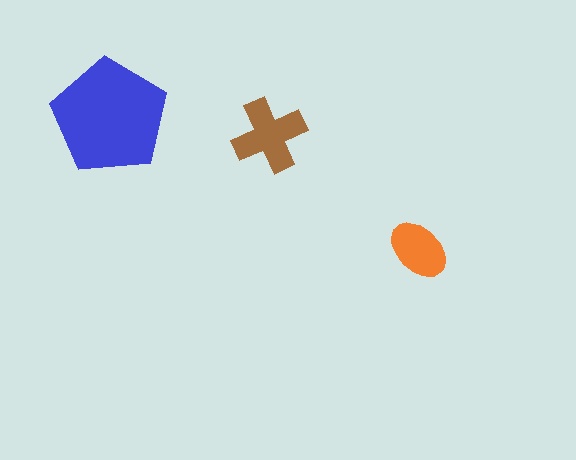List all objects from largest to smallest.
The blue pentagon, the brown cross, the orange ellipse.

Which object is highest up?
The blue pentagon is topmost.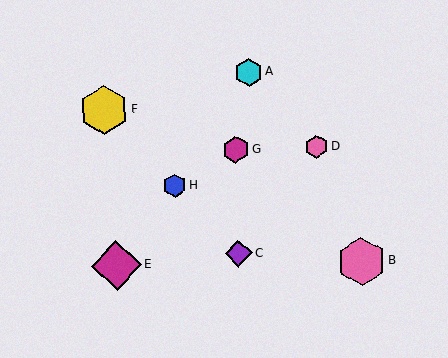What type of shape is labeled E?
Shape E is a magenta diamond.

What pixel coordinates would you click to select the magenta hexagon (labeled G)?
Click at (236, 150) to select the magenta hexagon G.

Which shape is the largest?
The magenta diamond (labeled E) is the largest.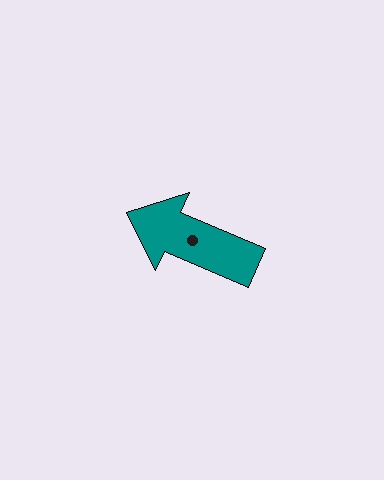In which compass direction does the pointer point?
Northwest.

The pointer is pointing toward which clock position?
Roughly 10 o'clock.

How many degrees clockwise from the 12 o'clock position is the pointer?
Approximately 293 degrees.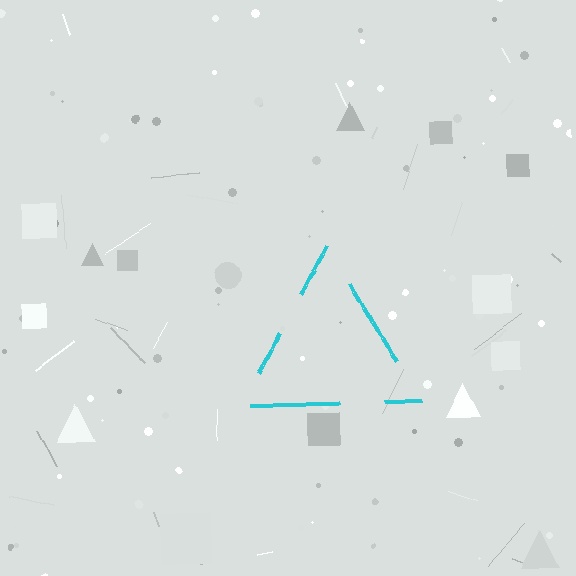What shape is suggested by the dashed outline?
The dashed outline suggests a triangle.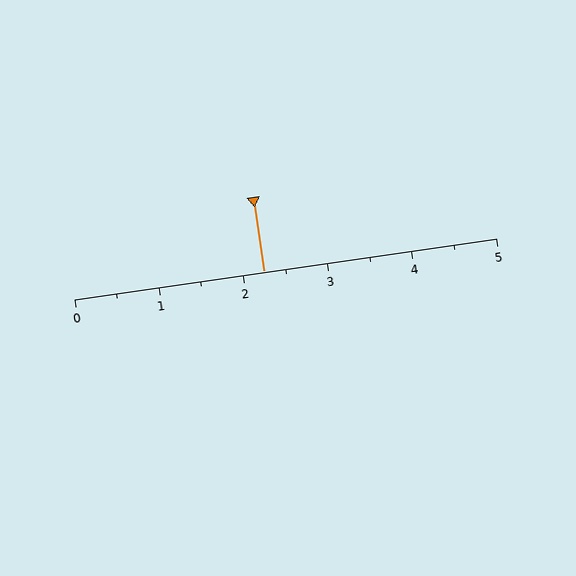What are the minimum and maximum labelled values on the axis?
The axis runs from 0 to 5.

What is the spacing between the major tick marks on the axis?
The major ticks are spaced 1 apart.